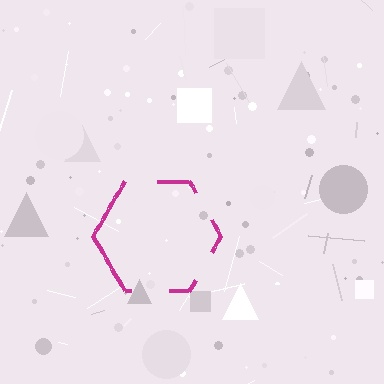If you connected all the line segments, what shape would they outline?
They would outline a hexagon.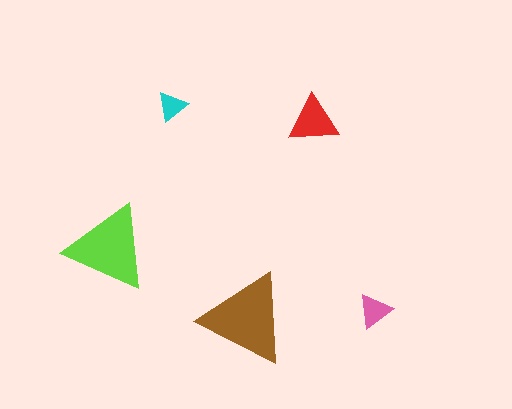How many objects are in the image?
There are 5 objects in the image.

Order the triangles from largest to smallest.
the brown one, the lime one, the red one, the pink one, the cyan one.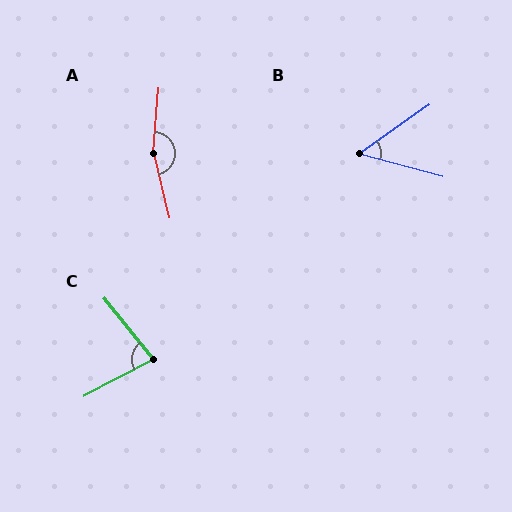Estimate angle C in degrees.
Approximately 79 degrees.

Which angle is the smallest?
B, at approximately 50 degrees.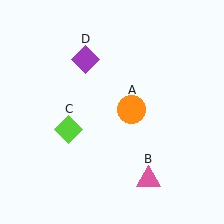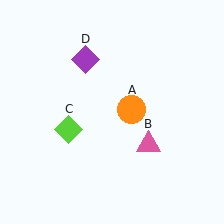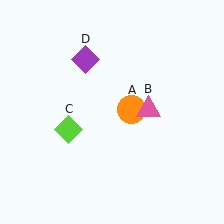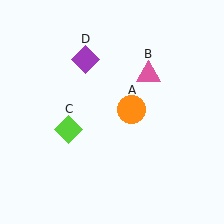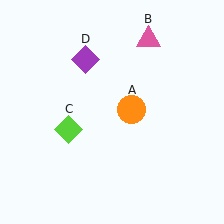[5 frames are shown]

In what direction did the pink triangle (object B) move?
The pink triangle (object B) moved up.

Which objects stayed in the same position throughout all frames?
Orange circle (object A) and lime diamond (object C) and purple diamond (object D) remained stationary.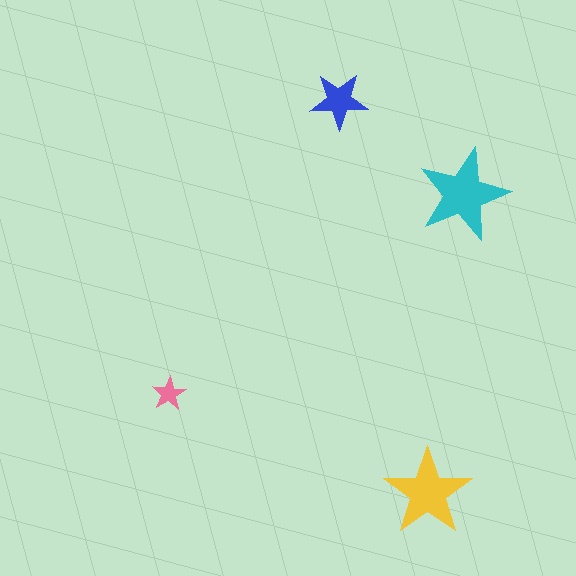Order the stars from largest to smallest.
the cyan one, the yellow one, the blue one, the pink one.